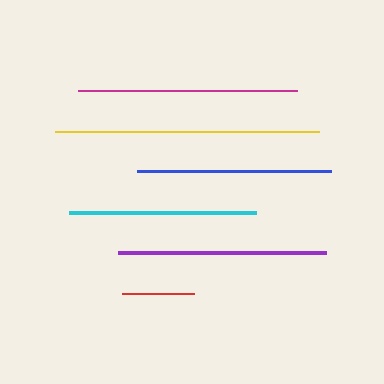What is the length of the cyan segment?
The cyan segment is approximately 188 pixels long.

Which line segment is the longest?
The yellow line is the longest at approximately 264 pixels.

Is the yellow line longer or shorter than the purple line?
The yellow line is longer than the purple line.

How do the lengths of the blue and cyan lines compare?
The blue and cyan lines are approximately the same length.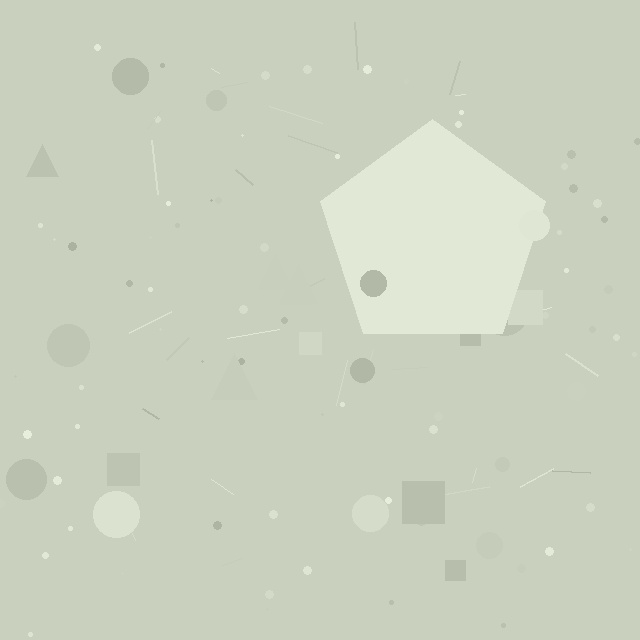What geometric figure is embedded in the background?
A pentagon is embedded in the background.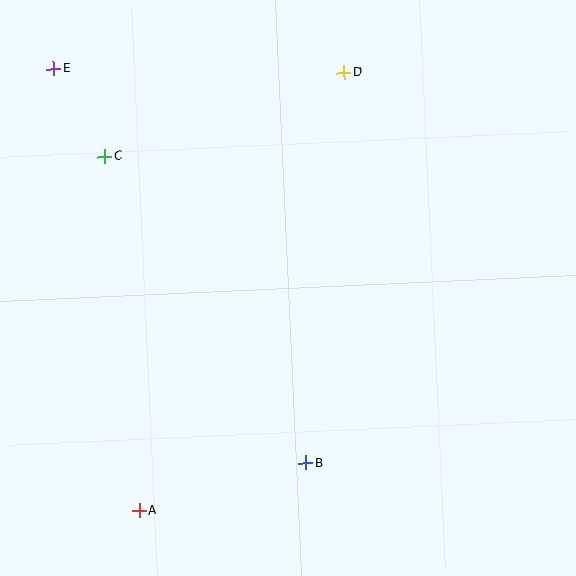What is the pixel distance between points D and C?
The distance between D and C is 253 pixels.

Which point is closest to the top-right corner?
Point D is closest to the top-right corner.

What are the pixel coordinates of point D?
Point D is at (344, 72).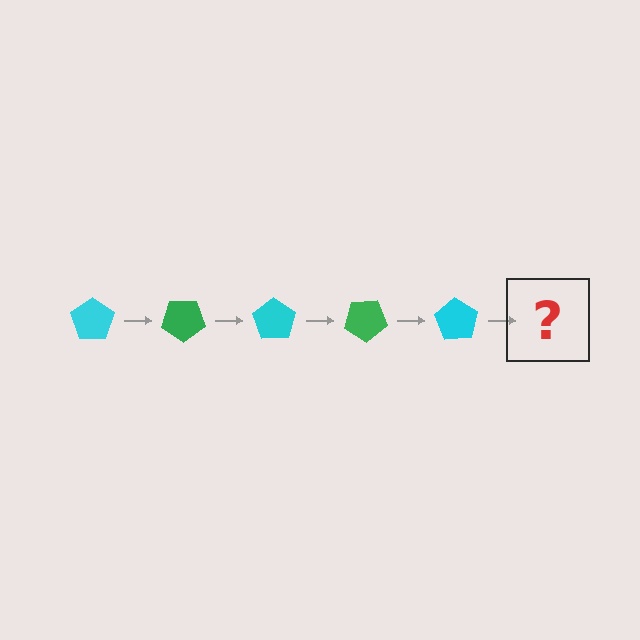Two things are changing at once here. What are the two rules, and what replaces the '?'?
The two rules are that it rotates 35 degrees each step and the color cycles through cyan and green. The '?' should be a green pentagon, rotated 175 degrees from the start.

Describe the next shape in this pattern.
It should be a green pentagon, rotated 175 degrees from the start.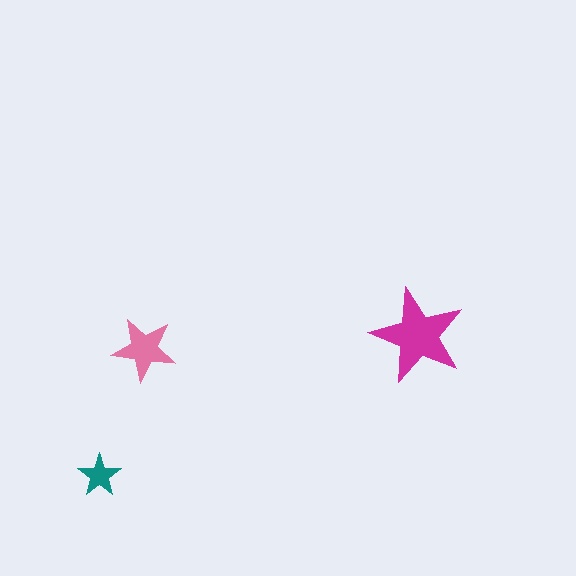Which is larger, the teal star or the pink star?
The pink one.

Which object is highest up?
The magenta star is topmost.